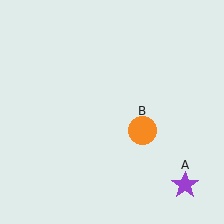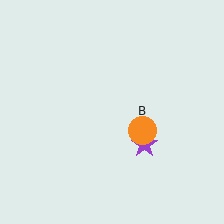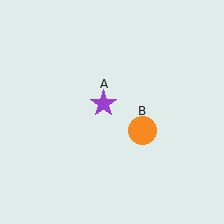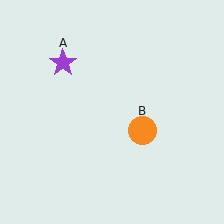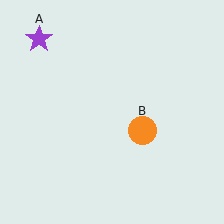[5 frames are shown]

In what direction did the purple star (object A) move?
The purple star (object A) moved up and to the left.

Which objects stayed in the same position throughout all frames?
Orange circle (object B) remained stationary.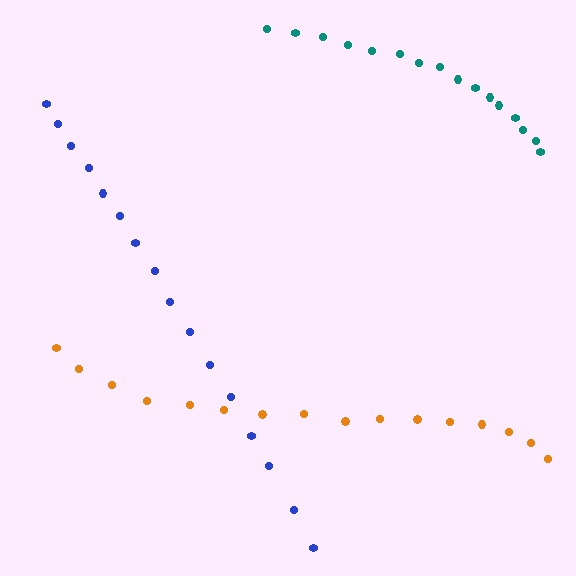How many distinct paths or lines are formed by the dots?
There are 3 distinct paths.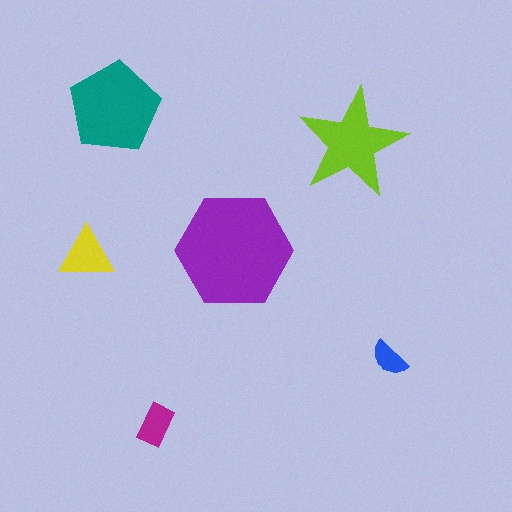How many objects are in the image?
There are 6 objects in the image.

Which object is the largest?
The purple hexagon.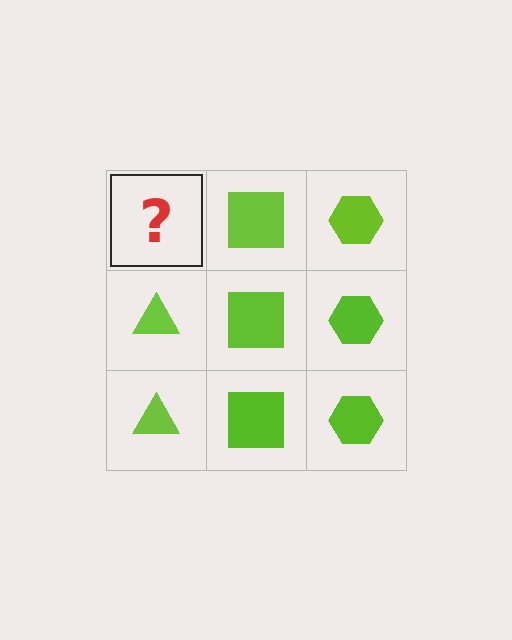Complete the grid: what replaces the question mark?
The question mark should be replaced with a lime triangle.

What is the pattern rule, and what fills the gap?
The rule is that each column has a consistent shape. The gap should be filled with a lime triangle.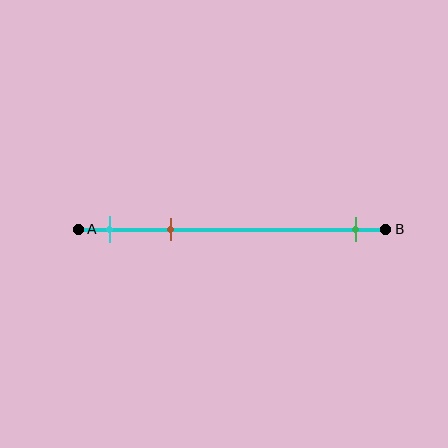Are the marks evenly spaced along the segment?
No, the marks are not evenly spaced.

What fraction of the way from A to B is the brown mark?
The brown mark is approximately 30% (0.3) of the way from A to B.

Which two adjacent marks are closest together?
The cyan and brown marks are the closest adjacent pair.